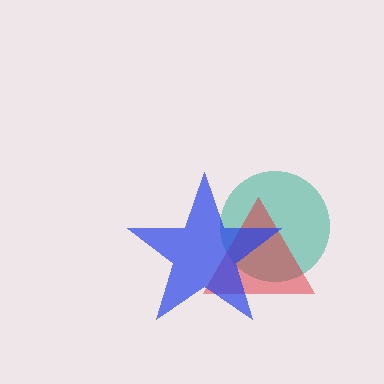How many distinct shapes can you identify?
There are 3 distinct shapes: a teal circle, a red triangle, a blue star.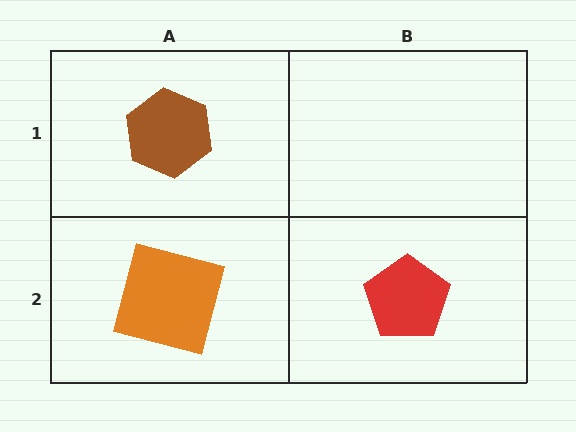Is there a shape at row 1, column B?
No, that cell is empty.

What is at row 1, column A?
A brown hexagon.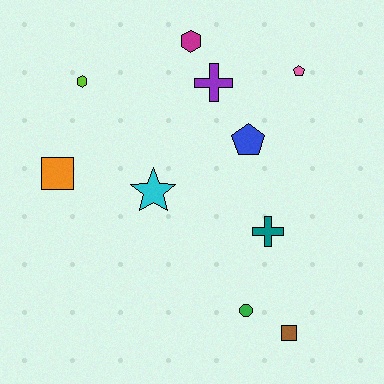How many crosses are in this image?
There are 2 crosses.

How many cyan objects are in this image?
There is 1 cyan object.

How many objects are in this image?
There are 10 objects.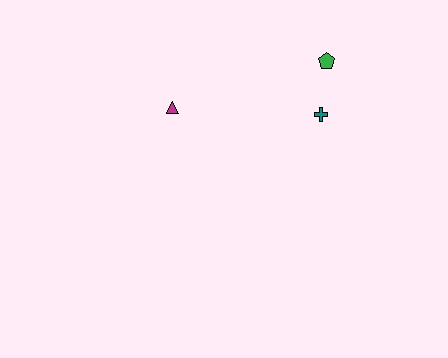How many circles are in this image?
There are no circles.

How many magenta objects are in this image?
There is 1 magenta object.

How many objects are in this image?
There are 3 objects.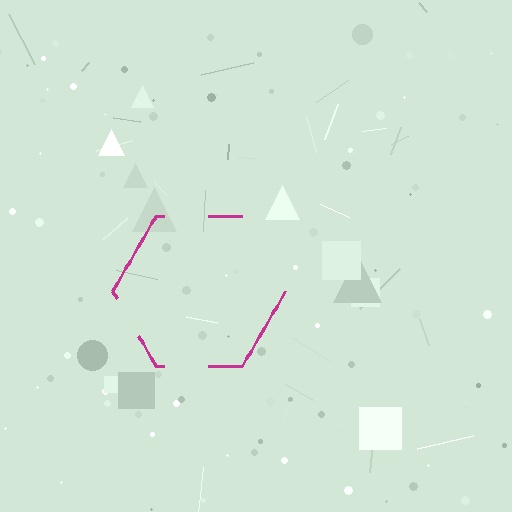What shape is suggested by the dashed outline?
The dashed outline suggests a hexagon.